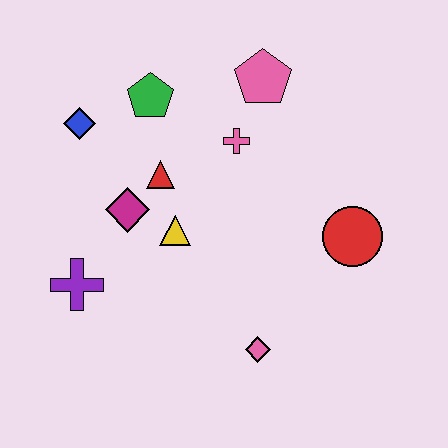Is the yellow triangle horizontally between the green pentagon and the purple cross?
No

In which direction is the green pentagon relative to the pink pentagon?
The green pentagon is to the left of the pink pentagon.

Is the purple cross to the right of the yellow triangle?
No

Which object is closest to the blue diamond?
The green pentagon is closest to the blue diamond.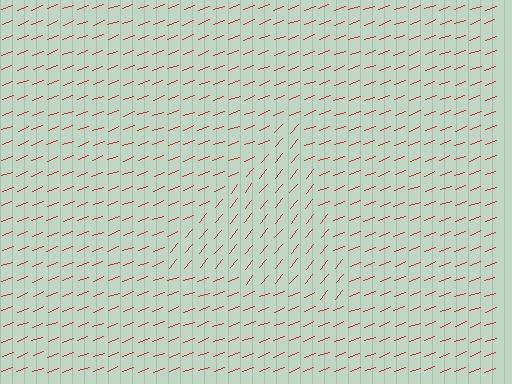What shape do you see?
I see a triangle.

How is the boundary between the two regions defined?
The boundary is defined purely by a change in line orientation (approximately 31 degrees difference). All lines are the same color and thickness.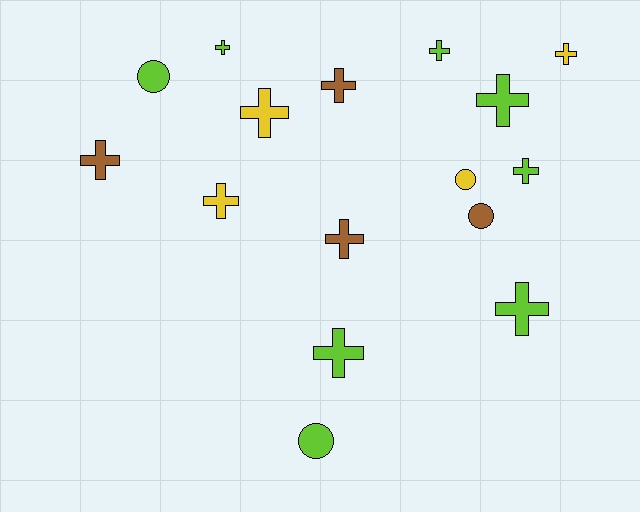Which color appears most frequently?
Lime, with 8 objects.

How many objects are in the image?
There are 16 objects.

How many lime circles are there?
There are 2 lime circles.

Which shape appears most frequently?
Cross, with 12 objects.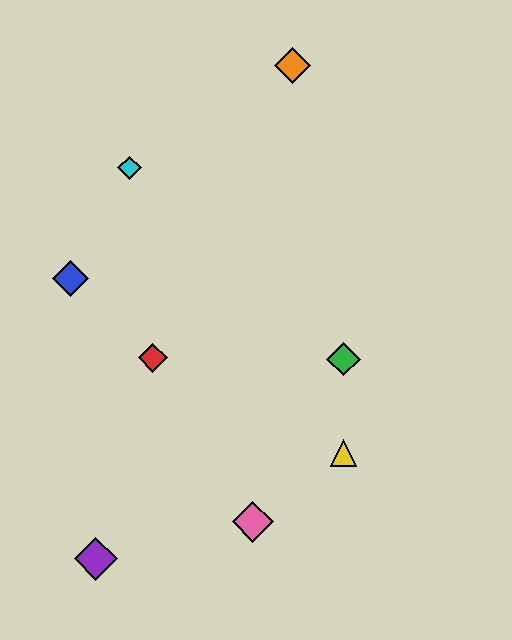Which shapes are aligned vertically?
The green diamond, the yellow triangle are aligned vertically.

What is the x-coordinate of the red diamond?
The red diamond is at x≈153.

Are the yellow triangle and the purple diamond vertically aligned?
No, the yellow triangle is at x≈343 and the purple diamond is at x≈96.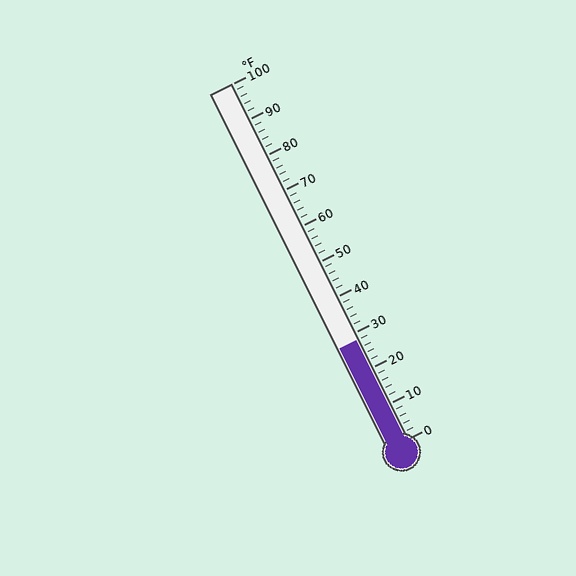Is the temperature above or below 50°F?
The temperature is below 50°F.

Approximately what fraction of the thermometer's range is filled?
The thermometer is filled to approximately 30% of its range.